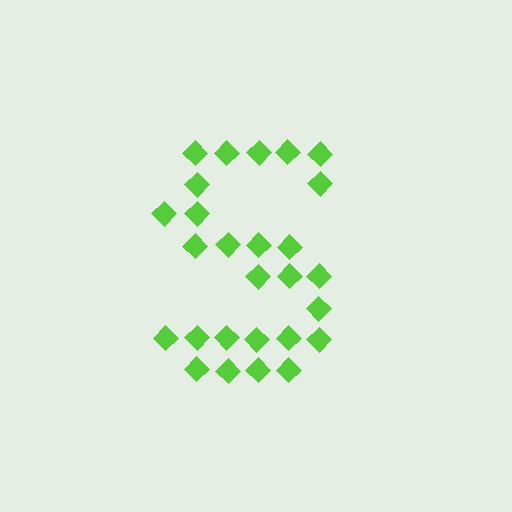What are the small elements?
The small elements are diamonds.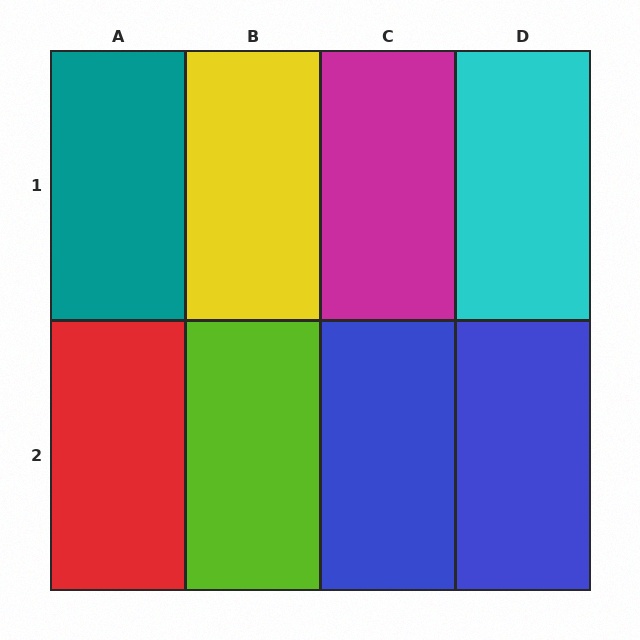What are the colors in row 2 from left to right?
Red, lime, blue, blue.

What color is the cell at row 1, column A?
Teal.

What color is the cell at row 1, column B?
Yellow.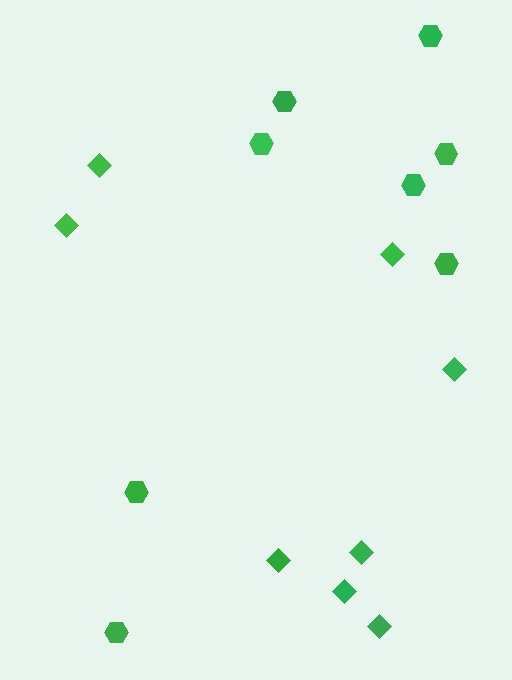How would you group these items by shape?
There are 2 groups: one group of diamonds (8) and one group of hexagons (8).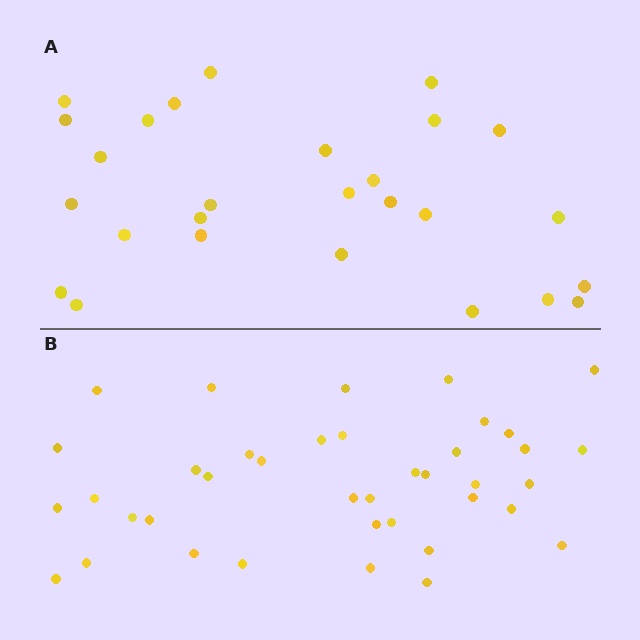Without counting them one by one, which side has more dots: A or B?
Region B (the bottom region) has more dots.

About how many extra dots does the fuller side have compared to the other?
Region B has roughly 12 or so more dots than region A.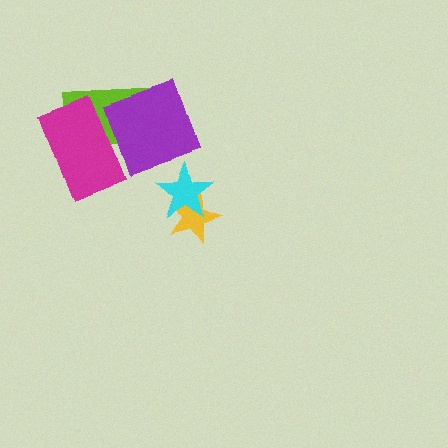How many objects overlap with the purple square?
2 objects overlap with the purple square.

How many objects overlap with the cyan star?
1 object overlaps with the cyan star.